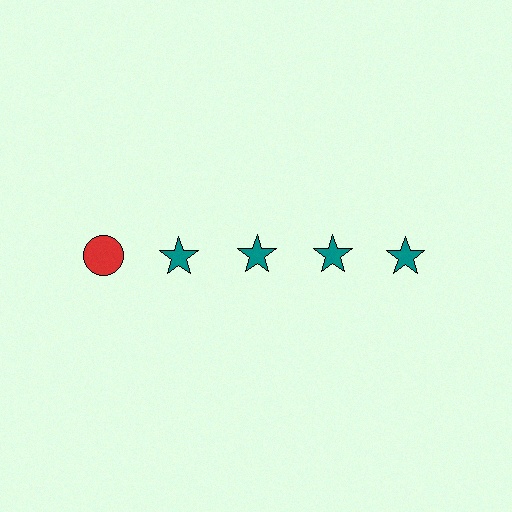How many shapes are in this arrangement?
There are 5 shapes arranged in a grid pattern.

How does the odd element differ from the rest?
It differs in both color (red instead of teal) and shape (circle instead of star).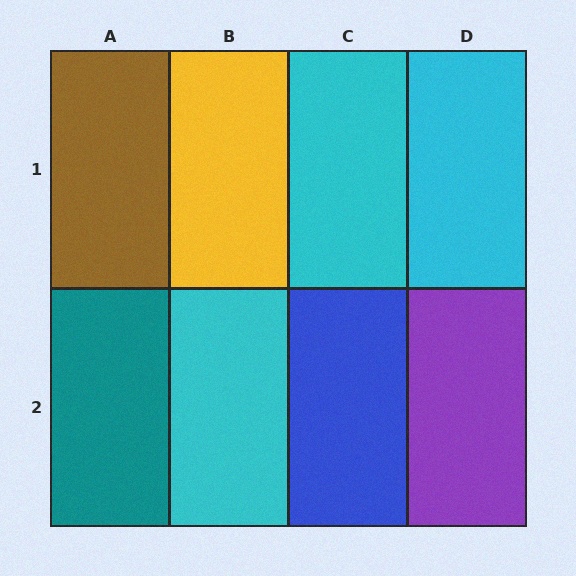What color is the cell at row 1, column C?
Cyan.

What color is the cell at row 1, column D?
Cyan.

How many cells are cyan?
3 cells are cyan.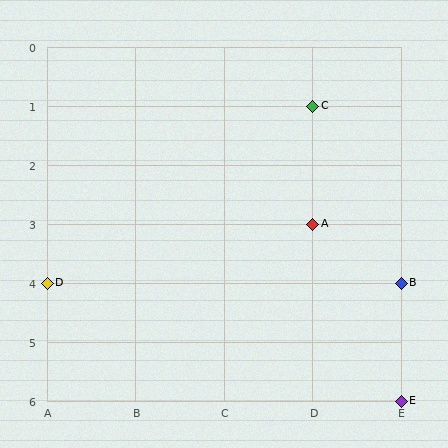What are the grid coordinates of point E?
Point E is at grid coordinates (E, 6).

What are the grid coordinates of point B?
Point B is at grid coordinates (E, 4).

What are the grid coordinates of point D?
Point D is at grid coordinates (A, 4).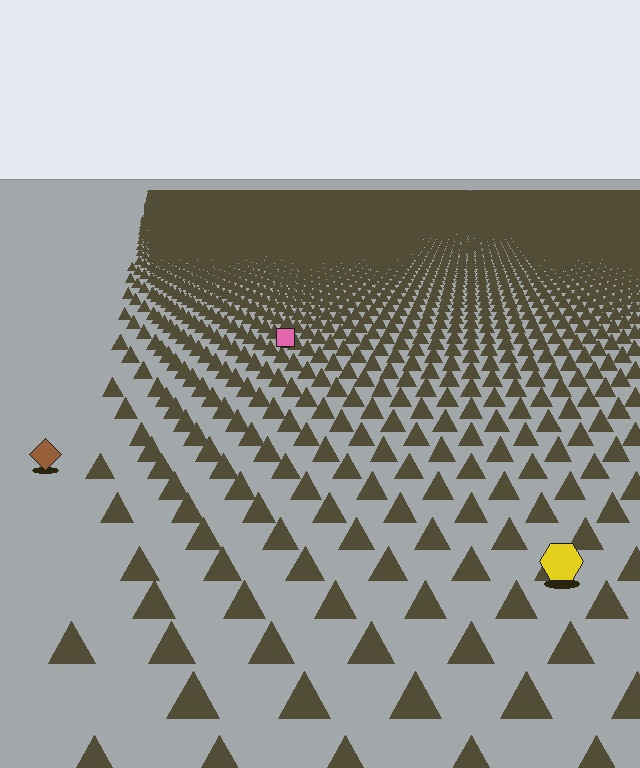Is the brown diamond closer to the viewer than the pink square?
Yes. The brown diamond is closer — you can tell from the texture gradient: the ground texture is coarser near it.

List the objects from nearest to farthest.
From nearest to farthest: the yellow hexagon, the brown diamond, the pink square.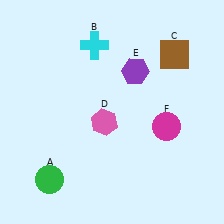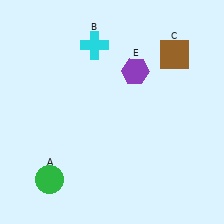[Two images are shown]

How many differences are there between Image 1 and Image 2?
There are 2 differences between the two images.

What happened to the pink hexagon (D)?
The pink hexagon (D) was removed in Image 2. It was in the bottom-left area of Image 1.